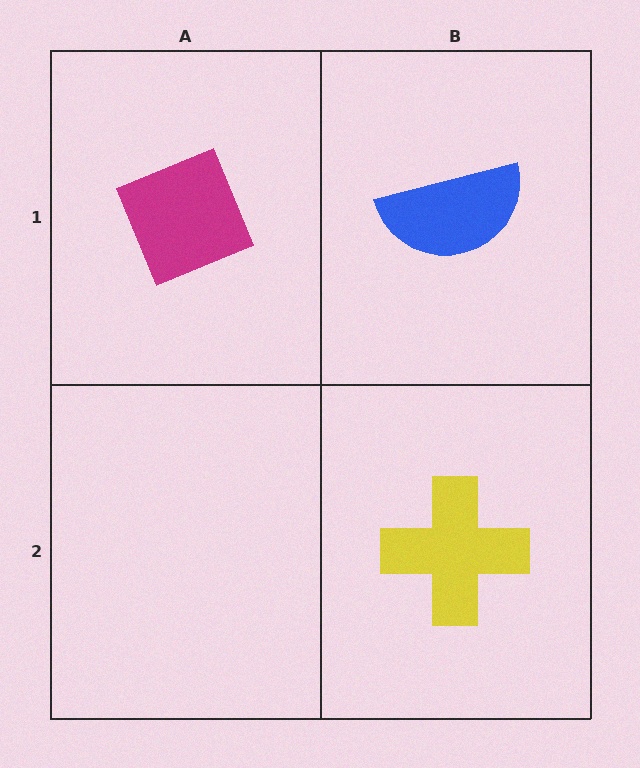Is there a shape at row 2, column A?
No, that cell is empty.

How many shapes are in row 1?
2 shapes.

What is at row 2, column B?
A yellow cross.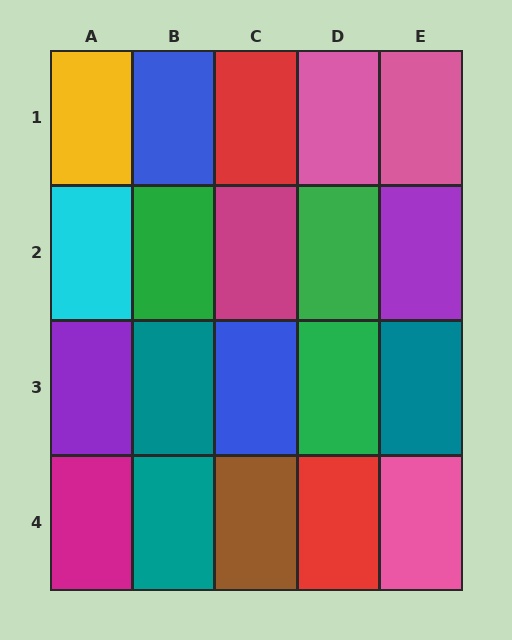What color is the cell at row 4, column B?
Teal.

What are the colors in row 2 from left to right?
Cyan, green, magenta, green, purple.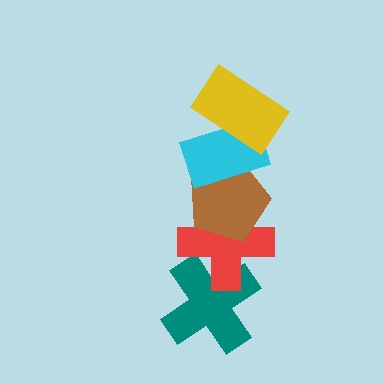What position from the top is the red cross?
The red cross is 4th from the top.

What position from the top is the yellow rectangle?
The yellow rectangle is 1st from the top.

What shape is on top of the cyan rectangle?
The yellow rectangle is on top of the cyan rectangle.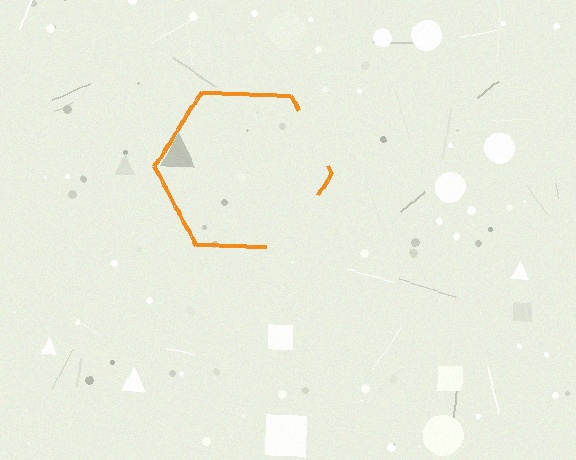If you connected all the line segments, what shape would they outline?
They would outline a hexagon.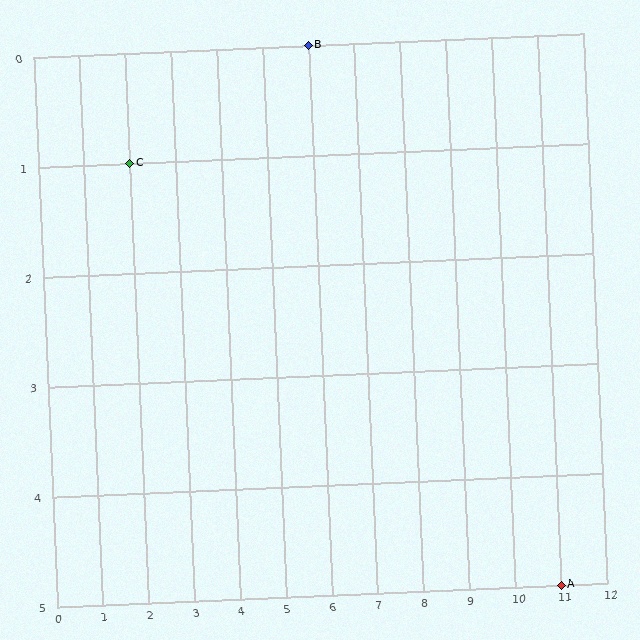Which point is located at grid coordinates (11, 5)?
Point A is at (11, 5).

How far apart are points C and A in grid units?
Points C and A are 9 columns and 4 rows apart (about 9.8 grid units diagonally).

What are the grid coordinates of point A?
Point A is at grid coordinates (11, 5).